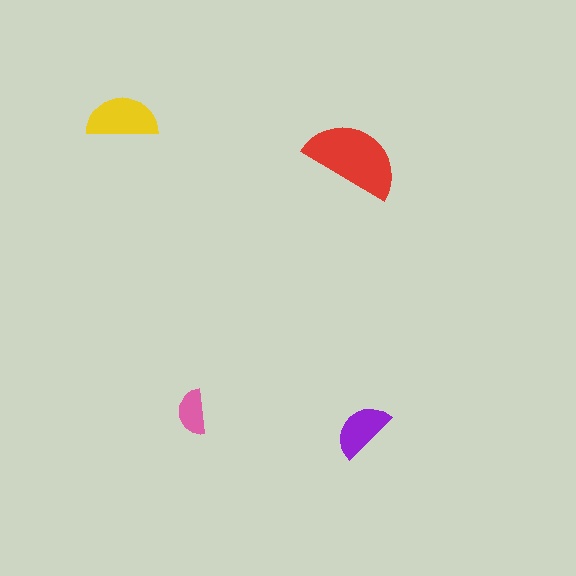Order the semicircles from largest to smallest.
the red one, the yellow one, the purple one, the pink one.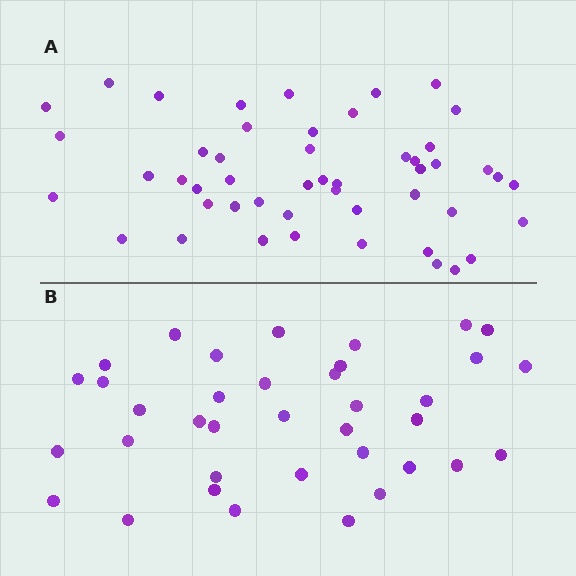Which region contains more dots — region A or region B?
Region A (the top region) has more dots.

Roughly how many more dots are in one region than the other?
Region A has roughly 12 or so more dots than region B.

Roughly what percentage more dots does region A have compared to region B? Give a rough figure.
About 30% more.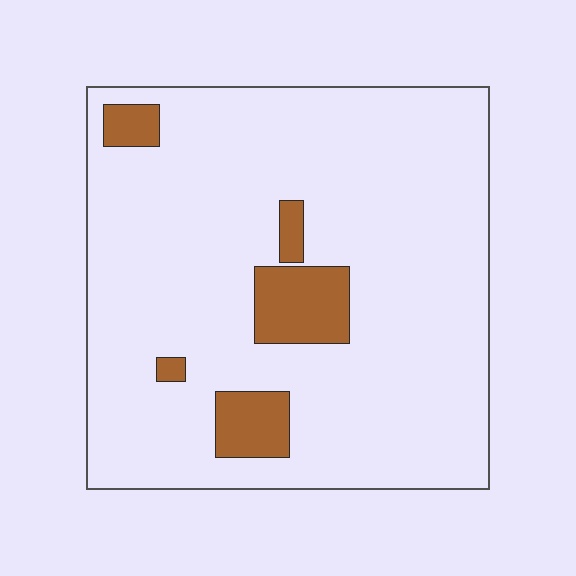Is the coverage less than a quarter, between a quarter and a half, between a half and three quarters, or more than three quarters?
Less than a quarter.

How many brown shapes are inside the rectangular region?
5.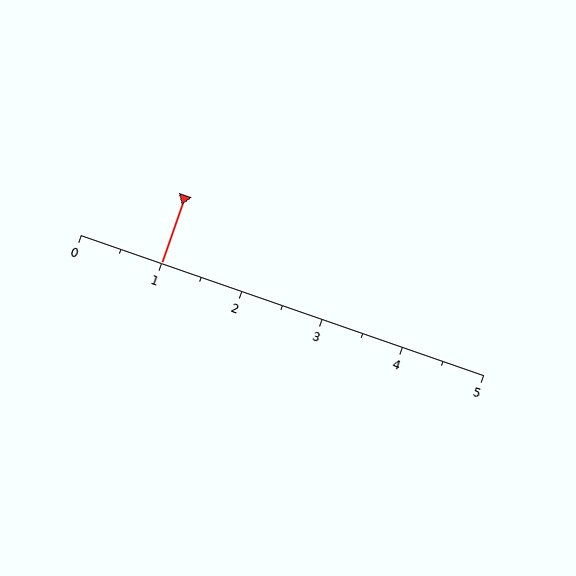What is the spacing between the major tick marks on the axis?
The major ticks are spaced 1 apart.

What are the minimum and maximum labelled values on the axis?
The axis runs from 0 to 5.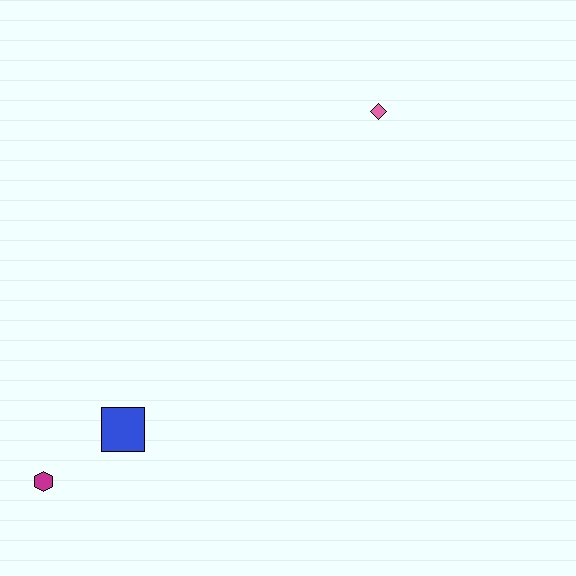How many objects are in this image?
There are 3 objects.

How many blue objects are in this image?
There is 1 blue object.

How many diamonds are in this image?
There is 1 diamond.